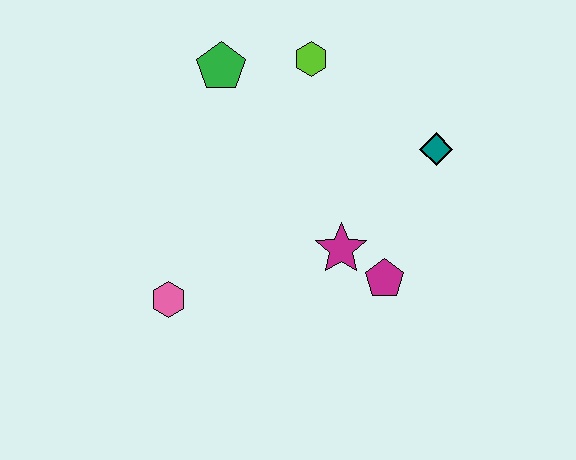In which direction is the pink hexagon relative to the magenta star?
The pink hexagon is to the left of the magenta star.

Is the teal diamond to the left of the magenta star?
No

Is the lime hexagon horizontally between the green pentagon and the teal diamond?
Yes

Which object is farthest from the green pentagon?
The magenta pentagon is farthest from the green pentagon.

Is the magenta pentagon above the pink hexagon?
Yes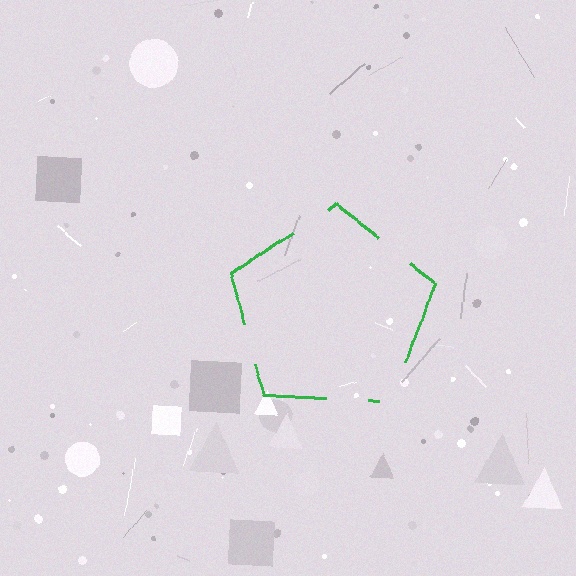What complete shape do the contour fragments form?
The contour fragments form a pentagon.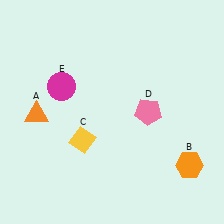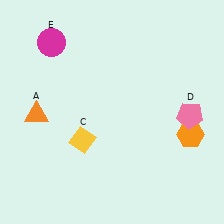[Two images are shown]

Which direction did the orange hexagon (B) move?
The orange hexagon (B) moved up.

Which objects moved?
The objects that moved are: the orange hexagon (B), the pink pentagon (D), the magenta circle (E).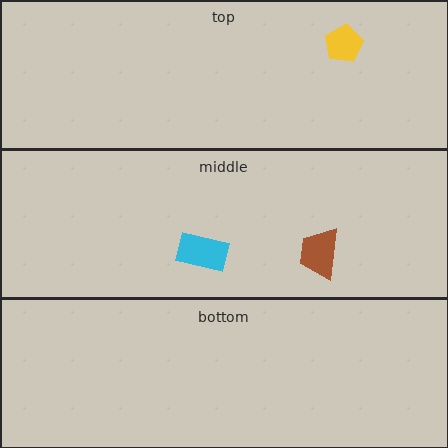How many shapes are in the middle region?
2.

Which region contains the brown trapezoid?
The middle region.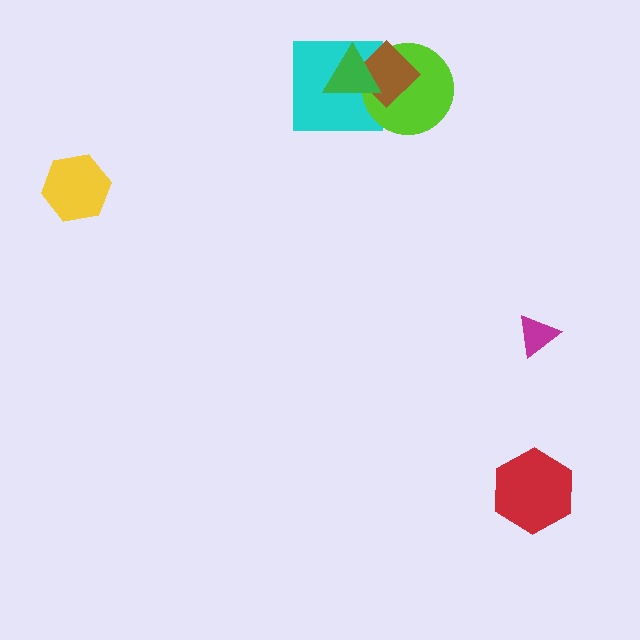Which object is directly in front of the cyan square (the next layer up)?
The lime circle is directly in front of the cyan square.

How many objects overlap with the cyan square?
3 objects overlap with the cyan square.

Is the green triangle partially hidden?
No, no other shape covers it.